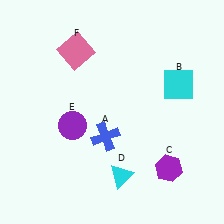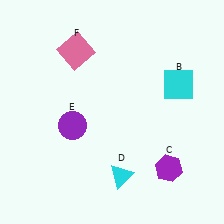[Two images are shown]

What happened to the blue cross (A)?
The blue cross (A) was removed in Image 2. It was in the bottom-left area of Image 1.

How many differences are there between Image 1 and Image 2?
There is 1 difference between the two images.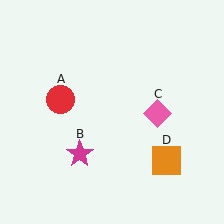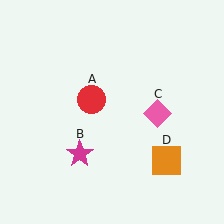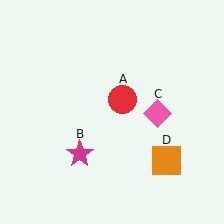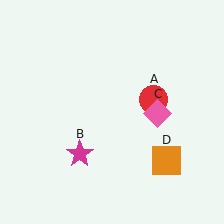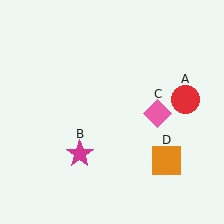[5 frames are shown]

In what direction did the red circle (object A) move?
The red circle (object A) moved right.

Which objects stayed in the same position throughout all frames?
Magenta star (object B) and pink diamond (object C) and orange square (object D) remained stationary.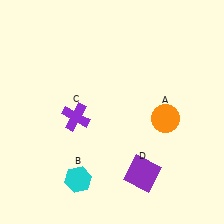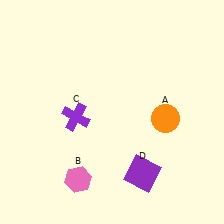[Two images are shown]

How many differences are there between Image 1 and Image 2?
There is 1 difference between the two images.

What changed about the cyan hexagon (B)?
In Image 1, B is cyan. In Image 2, it changed to pink.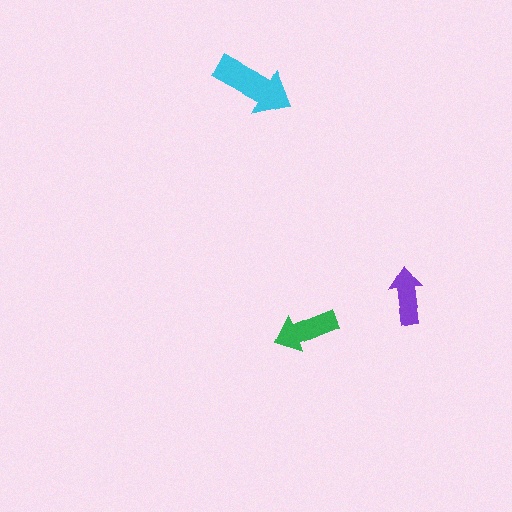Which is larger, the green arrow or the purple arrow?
The green one.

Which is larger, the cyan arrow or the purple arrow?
The cyan one.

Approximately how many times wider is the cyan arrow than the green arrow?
About 1.5 times wider.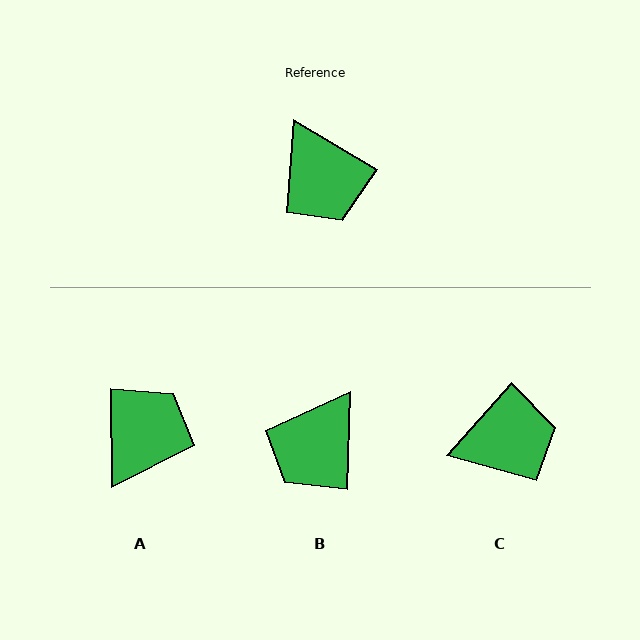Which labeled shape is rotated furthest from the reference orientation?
A, about 121 degrees away.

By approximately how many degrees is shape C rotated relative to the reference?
Approximately 78 degrees counter-clockwise.